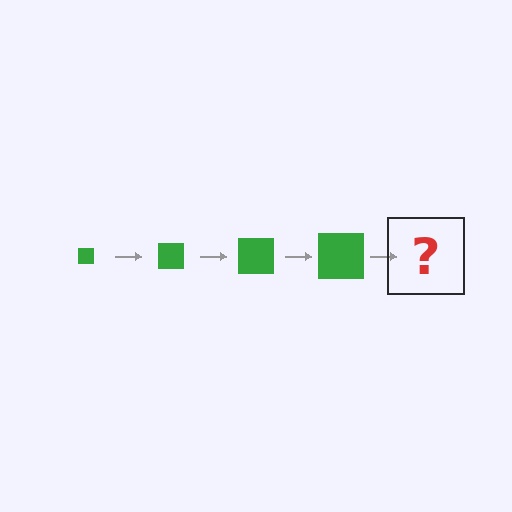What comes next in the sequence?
The next element should be a green square, larger than the previous one.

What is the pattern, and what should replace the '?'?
The pattern is that the square gets progressively larger each step. The '?' should be a green square, larger than the previous one.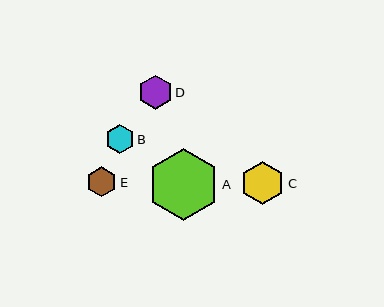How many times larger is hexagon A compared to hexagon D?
Hexagon A is approximately 2.1 times the size of hexagon D.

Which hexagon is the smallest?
Hexagon B is the smallest with a size of approximately 29 pixels.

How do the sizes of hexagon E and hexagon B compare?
Hexagon E and hexagon B are approximately the same size.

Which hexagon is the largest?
Hexagon A is the largest with a size of approximately 72 pixels.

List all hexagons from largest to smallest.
From largest to smallest: A, C, D, E, B.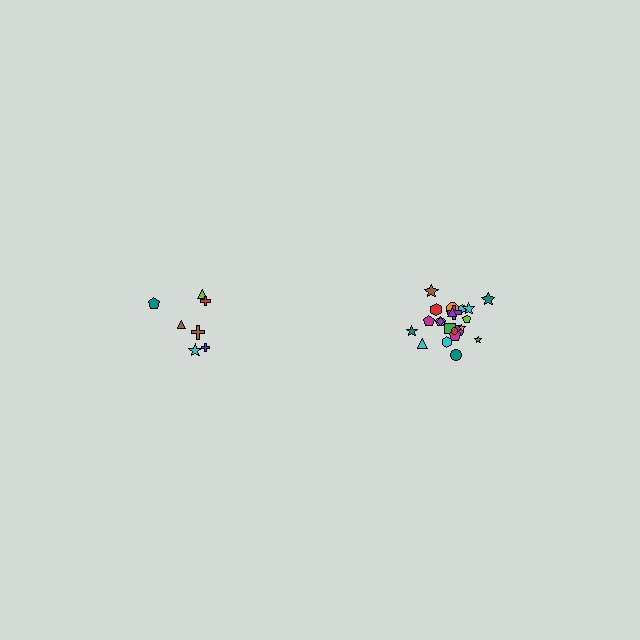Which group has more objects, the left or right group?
The right group.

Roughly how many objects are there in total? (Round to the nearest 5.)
Roughly 30 objects in total.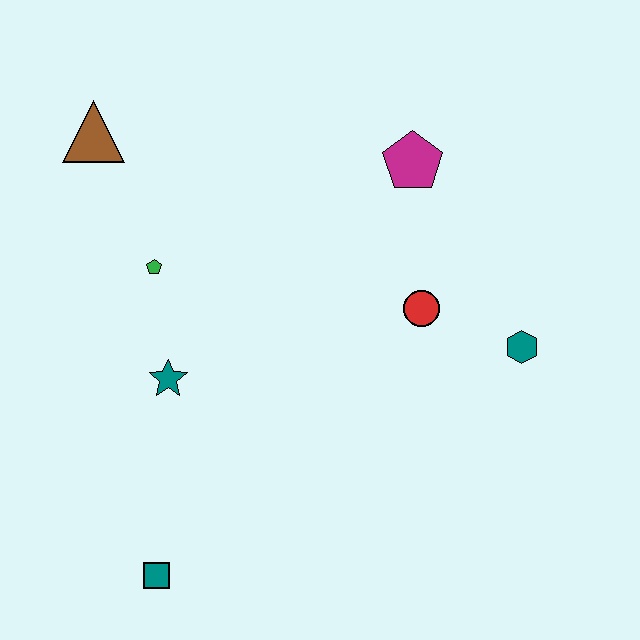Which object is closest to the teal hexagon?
The red circle is closest to the teal hexagon.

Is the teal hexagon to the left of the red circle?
No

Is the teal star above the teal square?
Yes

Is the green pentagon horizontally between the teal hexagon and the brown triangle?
Yes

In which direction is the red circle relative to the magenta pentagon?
The red circle is below the magenta pentagon.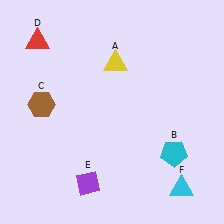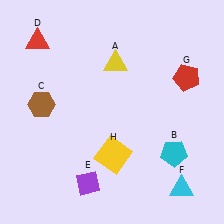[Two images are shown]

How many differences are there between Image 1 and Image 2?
There are 2 differences between the two images.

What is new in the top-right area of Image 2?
A red pentagon (G) was added in the top-right area of Image 2.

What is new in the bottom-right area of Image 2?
A yellow square (H) was added in the bottom-right area of Image 2.